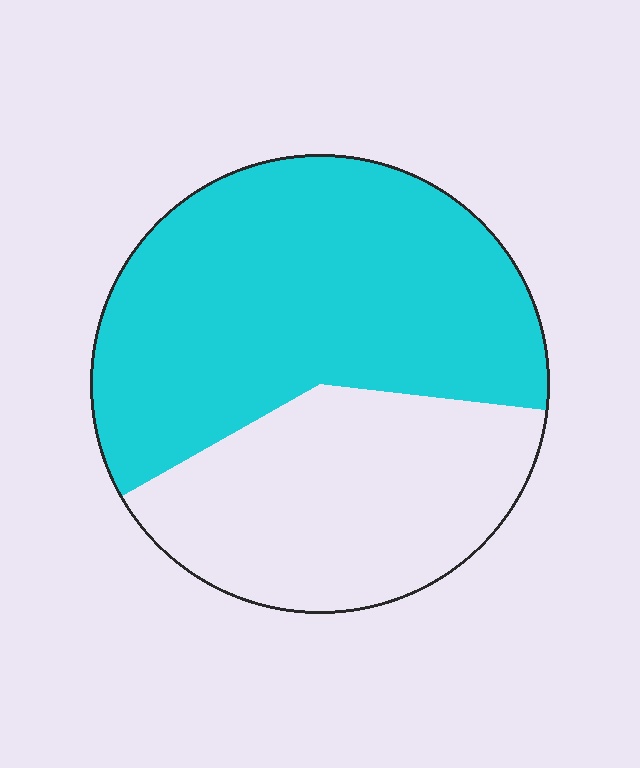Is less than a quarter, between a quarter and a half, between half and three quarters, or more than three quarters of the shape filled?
Between half and three quarters.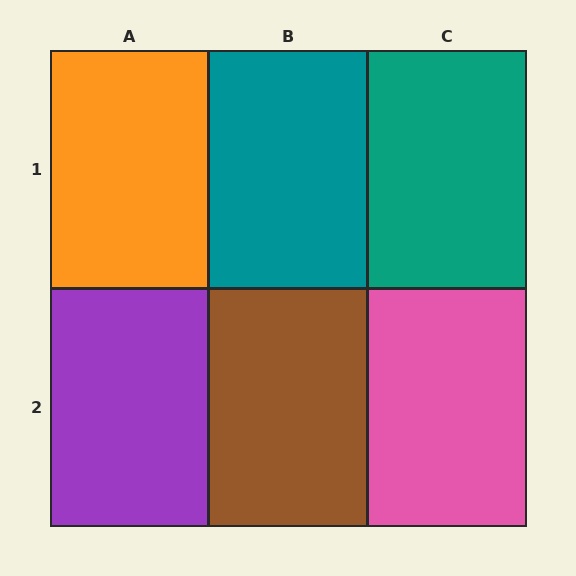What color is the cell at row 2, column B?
Brown.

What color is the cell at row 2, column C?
Pink.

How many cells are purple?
1 cell is purple.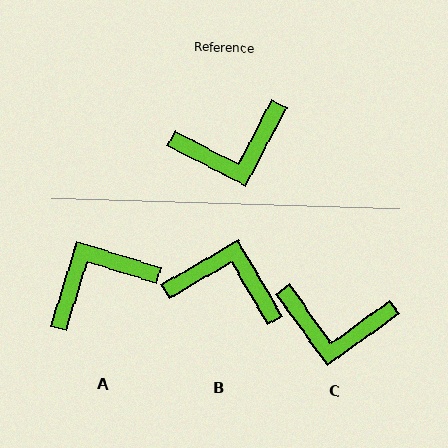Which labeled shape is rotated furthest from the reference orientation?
A, about 170 degrees away.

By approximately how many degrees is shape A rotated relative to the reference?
Approximately 170 degrees clockwise.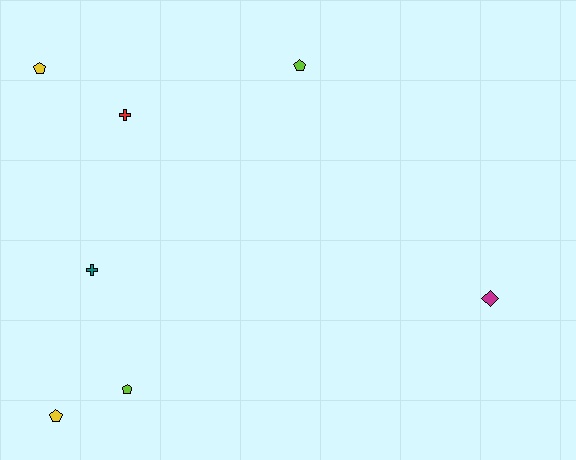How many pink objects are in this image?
There are no pink objects.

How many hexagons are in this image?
There are no hexagons.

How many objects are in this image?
There are 7 objects.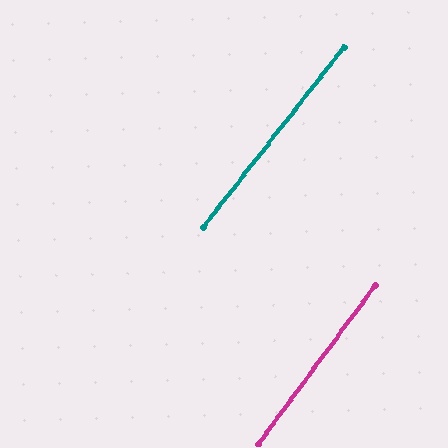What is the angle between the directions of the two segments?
Approximately 2 degrees.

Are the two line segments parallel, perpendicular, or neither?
Parallel — their directions differ by only 1.7°.